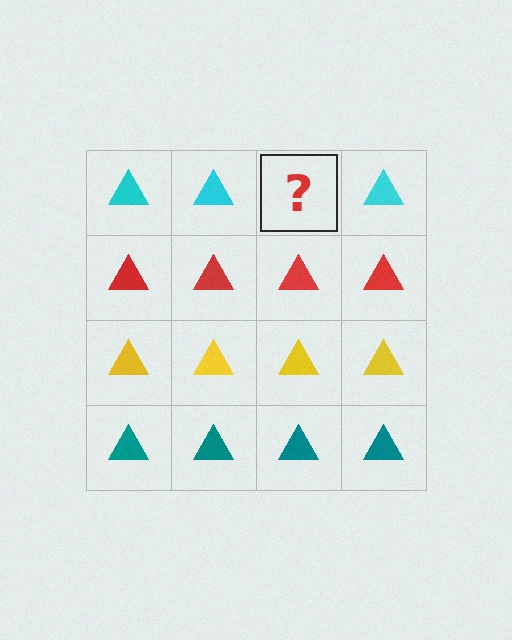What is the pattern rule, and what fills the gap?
The rule is that each row has a consistent color. The gap should be filled with a cyan triangle.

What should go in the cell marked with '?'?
The missing cell should contain a cyan triangle.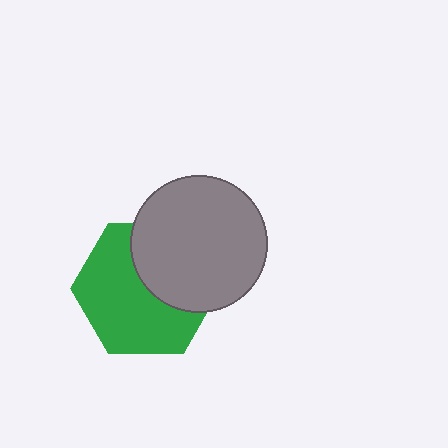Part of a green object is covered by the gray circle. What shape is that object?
It is a hexagon.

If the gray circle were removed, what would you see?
You would see the complete green hexagon.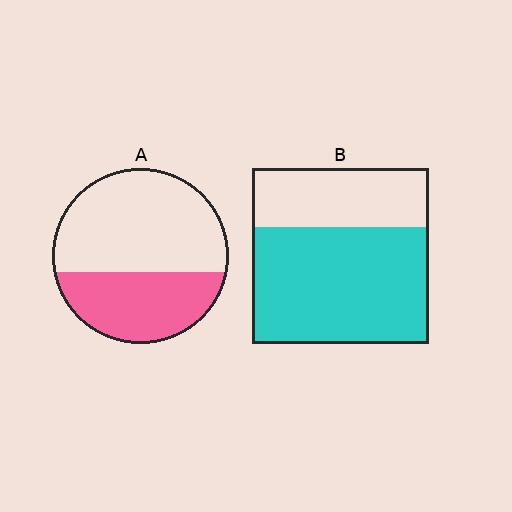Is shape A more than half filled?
No.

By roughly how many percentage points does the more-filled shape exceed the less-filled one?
By roughly 30 percentage points (B over A).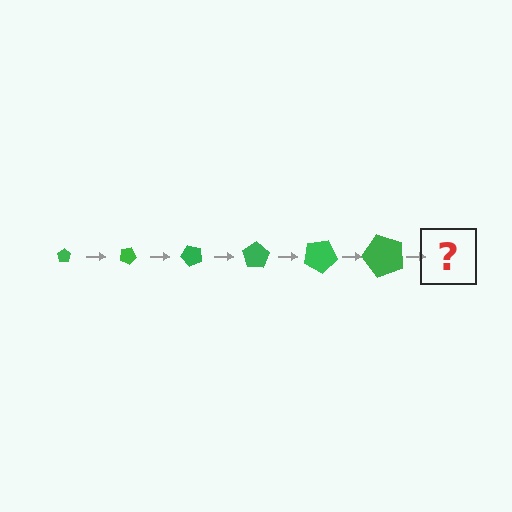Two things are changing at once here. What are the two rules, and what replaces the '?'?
The two rules are that the pentagon grows larger each step and it rotates 25 degrees each step. The '?' should be a pentagon, larger than the previous one and rotated 150 degrees from the start.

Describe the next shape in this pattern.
It should be a pentagon, larger than the previous one and rotated 150 degrees from the start.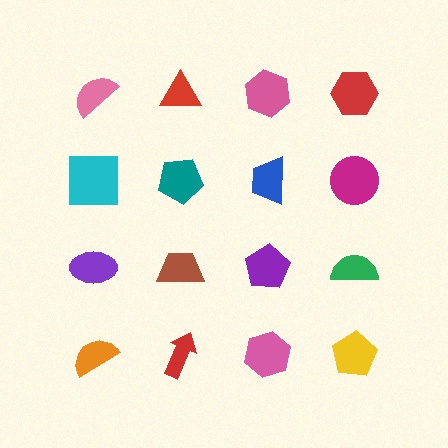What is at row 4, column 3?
A pink hexagon.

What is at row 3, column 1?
A purple ellipse.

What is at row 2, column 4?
A magenta circle.